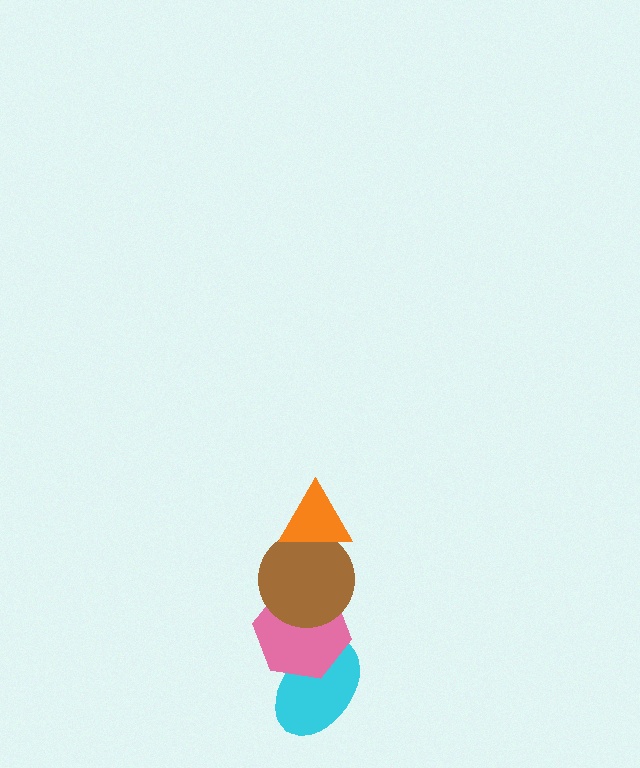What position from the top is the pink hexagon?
The pink hexagon is 3rd from the top.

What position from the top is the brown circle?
The brown circle is 2nd from the top.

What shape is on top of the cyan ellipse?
The pink hexagon is on top of the cyan ellipse.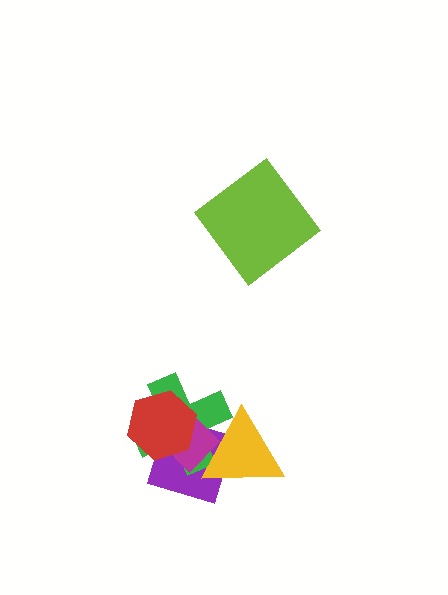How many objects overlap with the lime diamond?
0 objects overlap with the lime diamond.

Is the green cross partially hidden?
Yes, it is partially covered by another shape.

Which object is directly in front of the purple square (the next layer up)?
The green cross is directly in front of the purple square.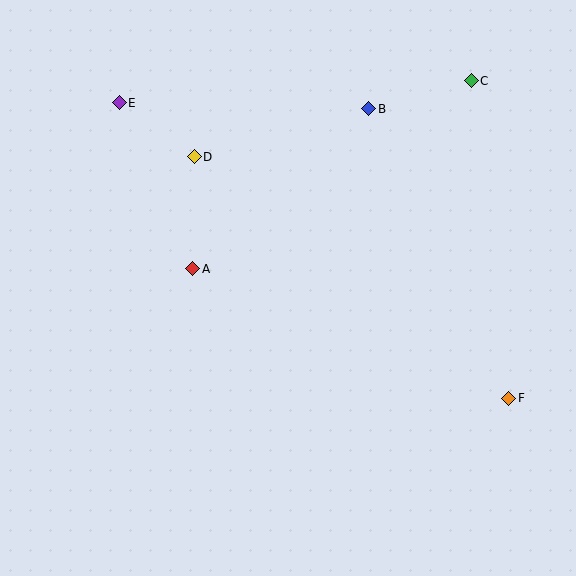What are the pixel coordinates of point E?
Point E is at (119, 103).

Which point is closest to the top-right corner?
Point C is closest to the top-right corner.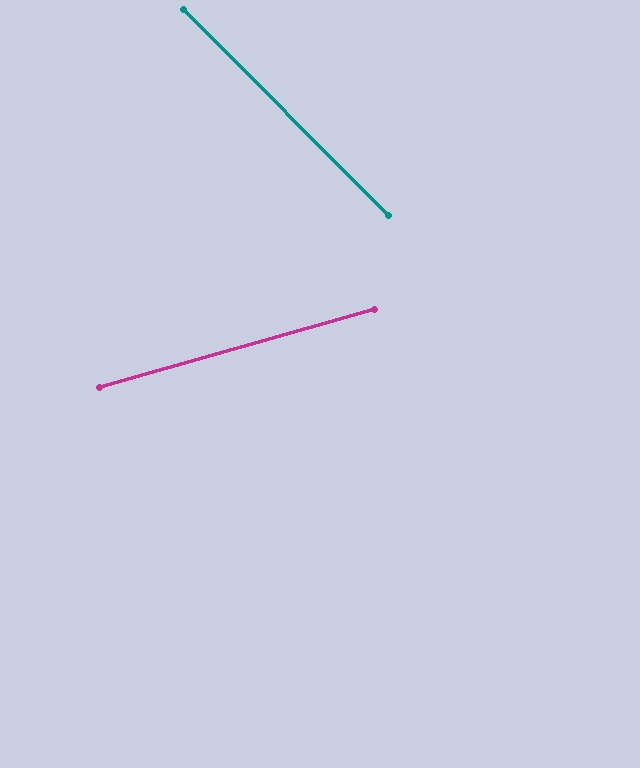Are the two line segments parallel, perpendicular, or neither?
Neither parallel nor perpendicular — they differ by about 61°.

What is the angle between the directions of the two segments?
Approximately 61 degrees.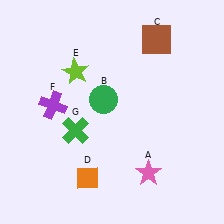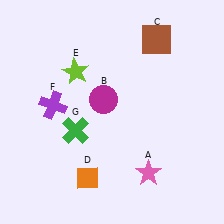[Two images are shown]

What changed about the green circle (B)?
In Image 1, B is green. In Image 2, it changed to magenta.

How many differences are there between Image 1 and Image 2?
There is 1 difference between the two images.